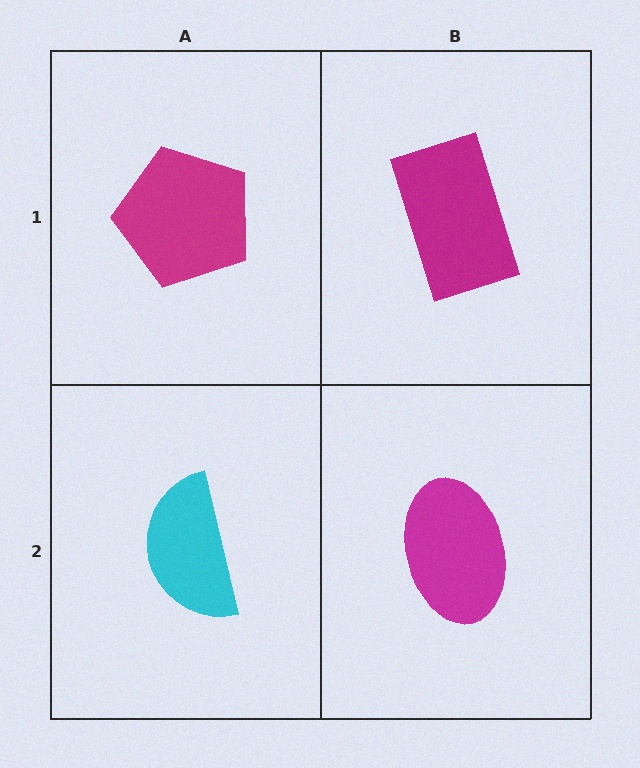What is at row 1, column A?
A magenta pentagon.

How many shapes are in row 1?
2 shapes.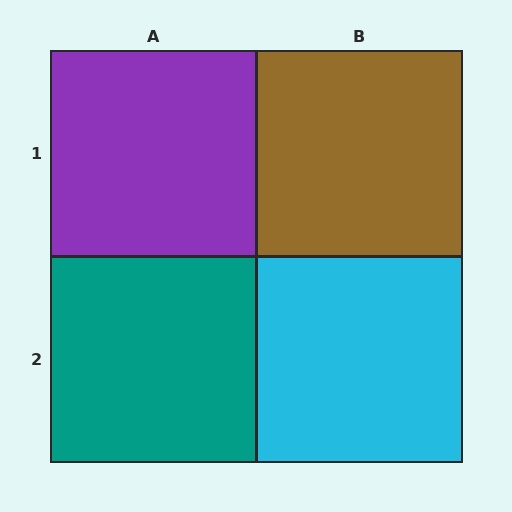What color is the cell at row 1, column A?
Purple.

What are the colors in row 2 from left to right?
Teal, cyan.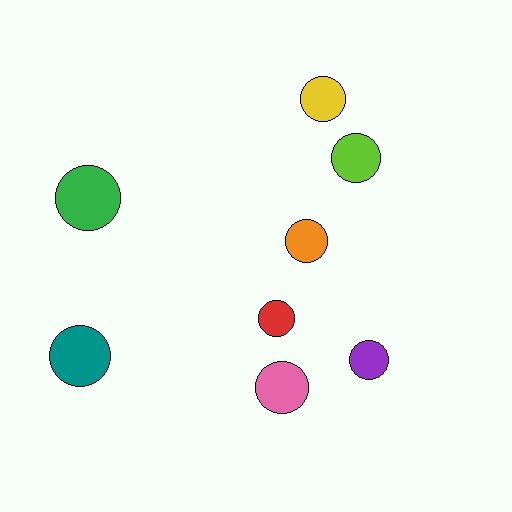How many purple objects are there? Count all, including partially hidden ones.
There is 1 purple object.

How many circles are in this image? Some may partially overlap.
There are 8 circles.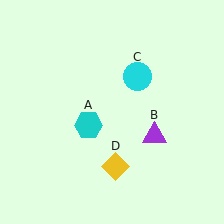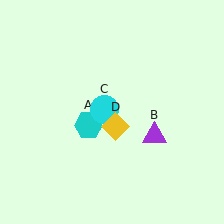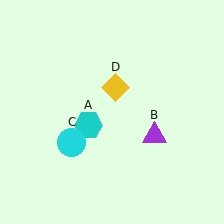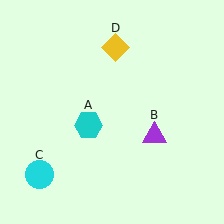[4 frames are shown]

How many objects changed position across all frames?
2 objects changed position: cyan circle (object C), yellow diamond (object D).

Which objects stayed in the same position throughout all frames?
Cyan hexagon (object A) and purple triangle (object B) remained stationary.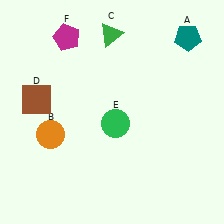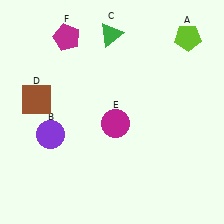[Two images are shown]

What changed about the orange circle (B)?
In Image 1, B is orange. In Image 2, it changed to purple.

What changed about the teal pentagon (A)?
In Image 1, A is teal. In Image 2, it changed to lime.